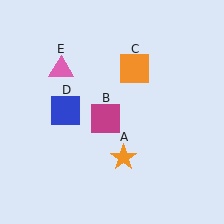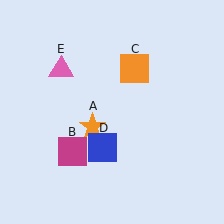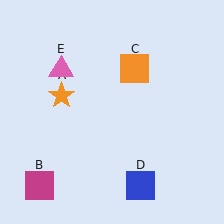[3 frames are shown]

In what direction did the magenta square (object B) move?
The magenta square (object B) moved down and to the left.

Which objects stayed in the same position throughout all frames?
Orange square (object C) and pink triangle (object E) remained stationary.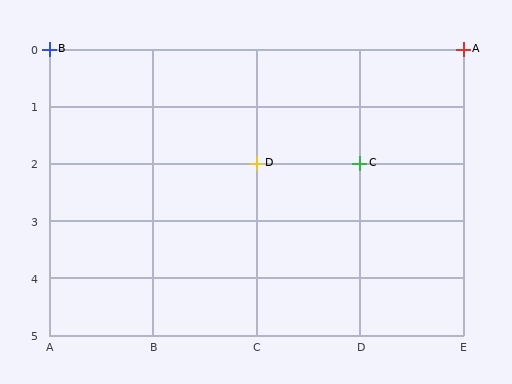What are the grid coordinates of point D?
Point D is at grid coordinates (C, 2).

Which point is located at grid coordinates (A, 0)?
Point B is at (A, 0).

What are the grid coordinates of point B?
Point B is at grid coordinates (A, 0).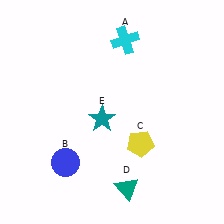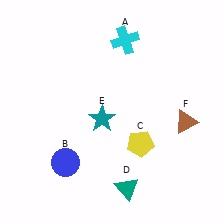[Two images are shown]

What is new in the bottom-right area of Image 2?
A brown triangle (F) was added in the bottom-right area of Image 2.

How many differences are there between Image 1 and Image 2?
There is 1 difference between the two images.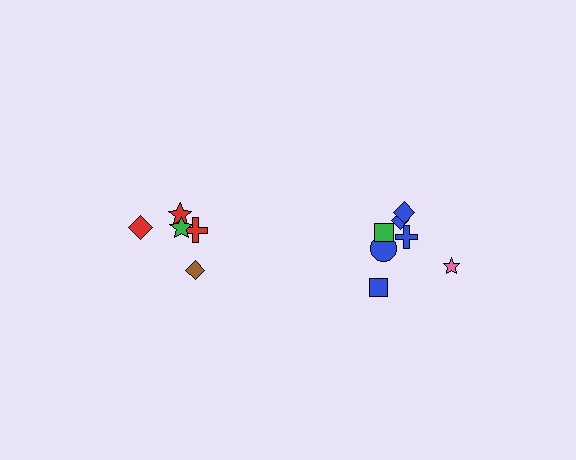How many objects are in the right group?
There are 7 objects.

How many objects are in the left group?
There are 5 objects.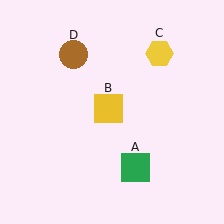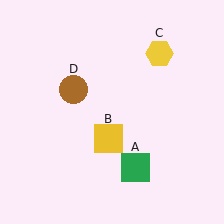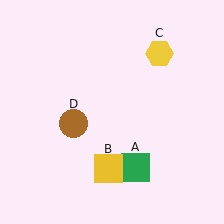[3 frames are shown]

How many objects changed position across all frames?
2 objects changed position: yellow square (object B), brown circle (object D).